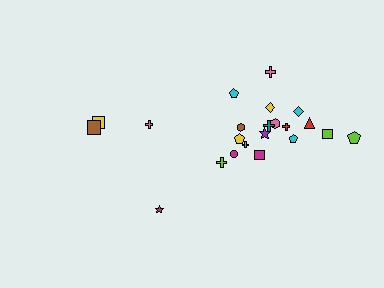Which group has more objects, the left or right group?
The right group.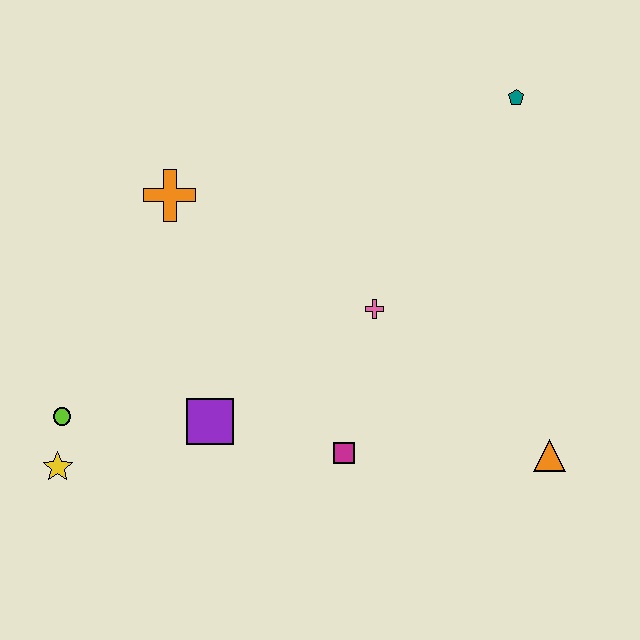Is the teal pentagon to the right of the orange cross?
Yes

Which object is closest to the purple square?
The magenta square is closest to the purple square.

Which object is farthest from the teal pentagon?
The yellow star is farthest from the teal pentagon.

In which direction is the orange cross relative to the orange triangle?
The orange cross is to the left of the orange triangle.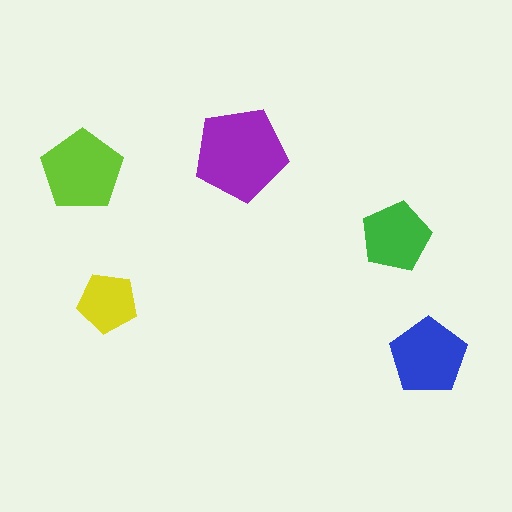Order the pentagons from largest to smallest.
the purple one, the lime one, the blue one, the green one, the yellow one.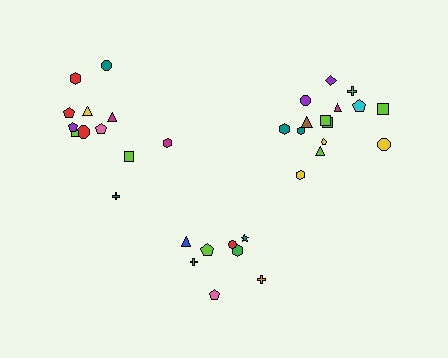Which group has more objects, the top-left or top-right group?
The top-right group.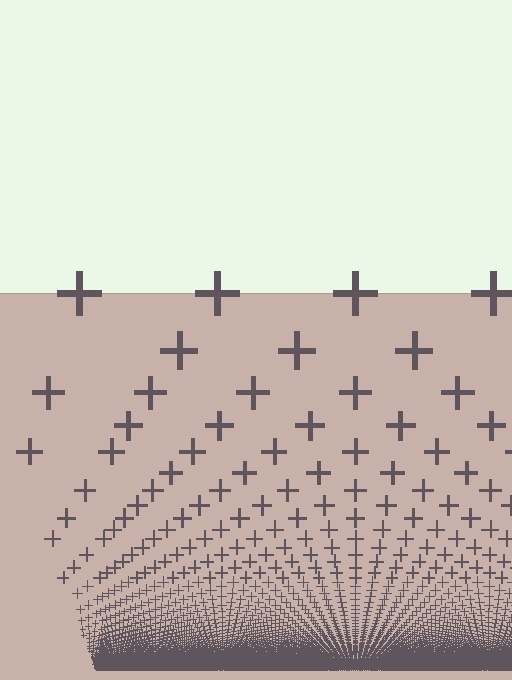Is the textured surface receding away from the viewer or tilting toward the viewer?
The surface appears to tilt toward the viewer. Texture elements get larger and sparser toward the top.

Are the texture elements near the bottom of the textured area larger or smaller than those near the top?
Smaller. The gradient is inverted — elements near the bottom are smaller and denser.